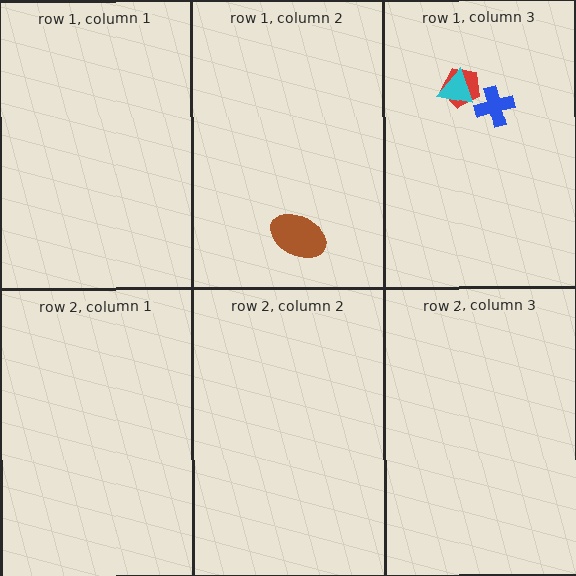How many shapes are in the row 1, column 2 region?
1.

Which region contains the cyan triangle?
The row 1, column 3 region.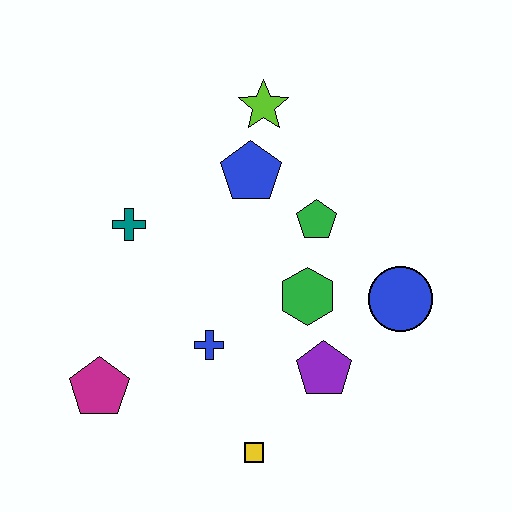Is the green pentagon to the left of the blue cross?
No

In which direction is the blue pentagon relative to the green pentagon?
The blue pentagon is to the left of the green pentagon.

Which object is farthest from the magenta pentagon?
The lime star is farthest from the magenta pentagon.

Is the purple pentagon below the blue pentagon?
Yes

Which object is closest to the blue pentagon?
The lime star is closest to the blue pentagon.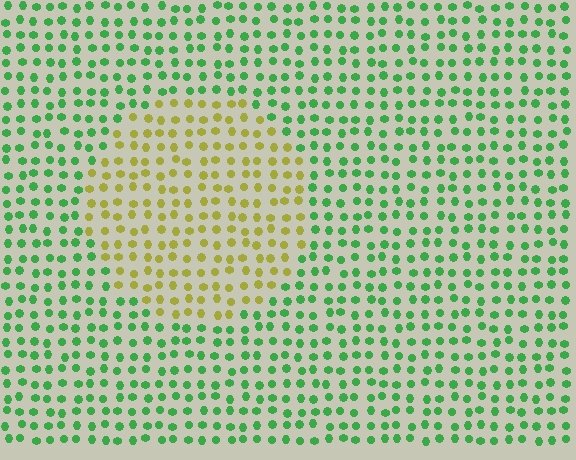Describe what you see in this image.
The image is filled with small green elements in a uniform arrangement. A circle-shaped region is visible where the elements are tinted to a slightly different hue, forming a subtle color boundary.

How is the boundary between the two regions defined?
The boundary is defined purely by a slight shift in hue (about 64 degrees). Spacing, size, and orientation are identical on both sides.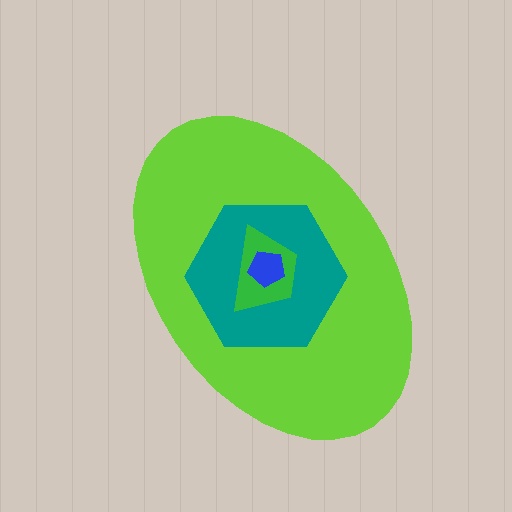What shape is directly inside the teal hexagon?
The green trapezoid.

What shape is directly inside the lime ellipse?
The teal hexagon.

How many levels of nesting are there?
4.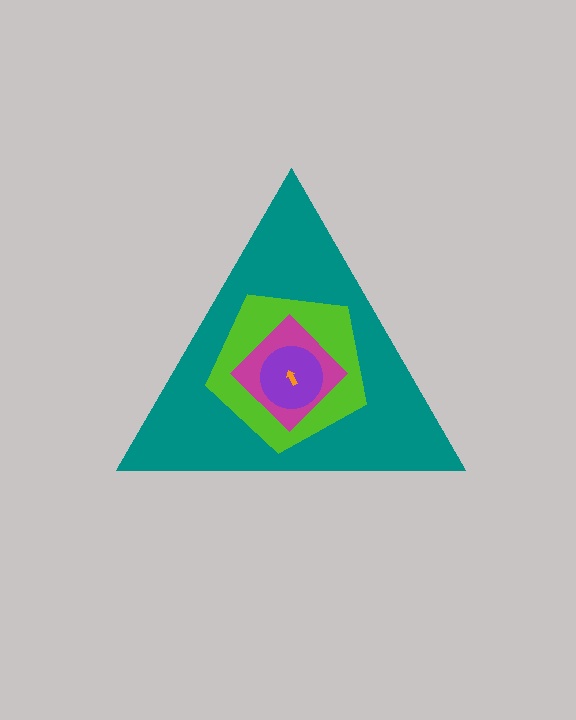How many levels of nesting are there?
5.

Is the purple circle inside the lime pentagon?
Yes.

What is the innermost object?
The orange arrow.